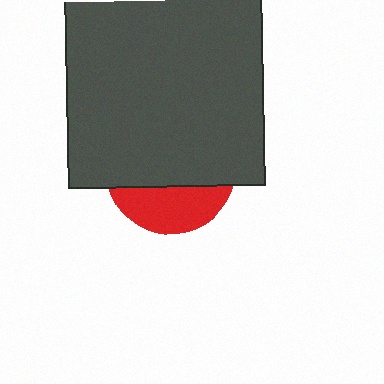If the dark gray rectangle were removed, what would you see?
You would see the complete red circle.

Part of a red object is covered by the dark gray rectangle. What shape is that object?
It is a circle.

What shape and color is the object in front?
The object in front is a dark gray rectangle.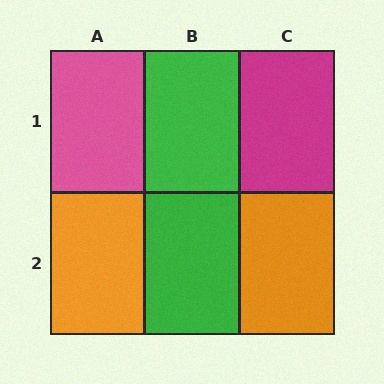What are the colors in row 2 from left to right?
Orange, green, orange.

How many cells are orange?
2 cells are orange.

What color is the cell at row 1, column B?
Green.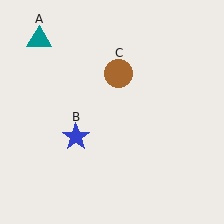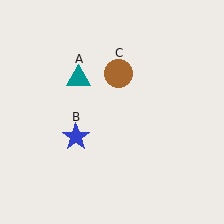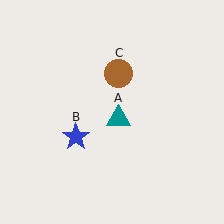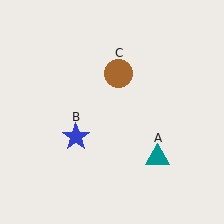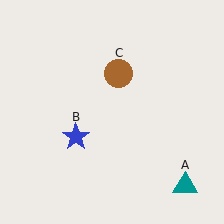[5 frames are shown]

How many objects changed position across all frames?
1 object changed position: teal triangle (object A).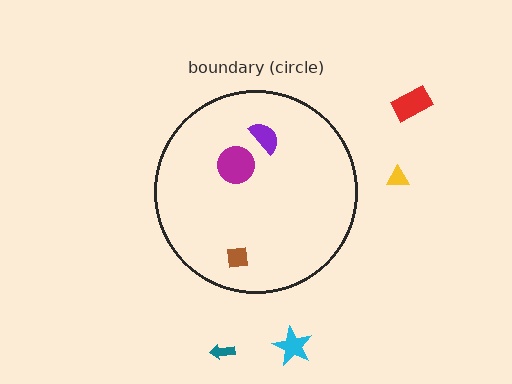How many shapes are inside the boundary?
3 inside, 4 outside.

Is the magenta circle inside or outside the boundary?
Inside.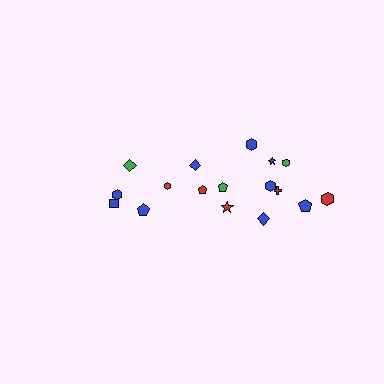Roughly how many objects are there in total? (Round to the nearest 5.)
Roughly 15 objects in total.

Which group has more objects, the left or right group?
The right group.